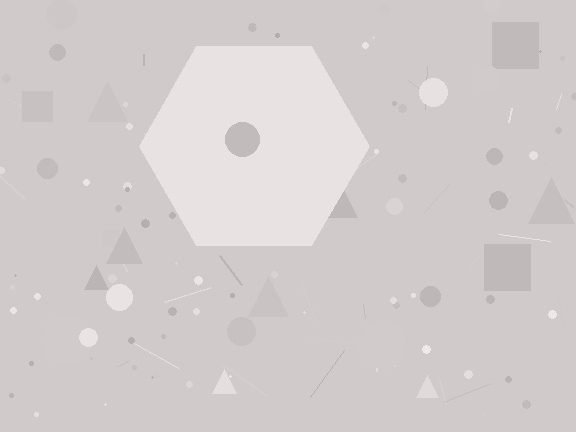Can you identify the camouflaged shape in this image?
The camouflaged shape is a hexagon.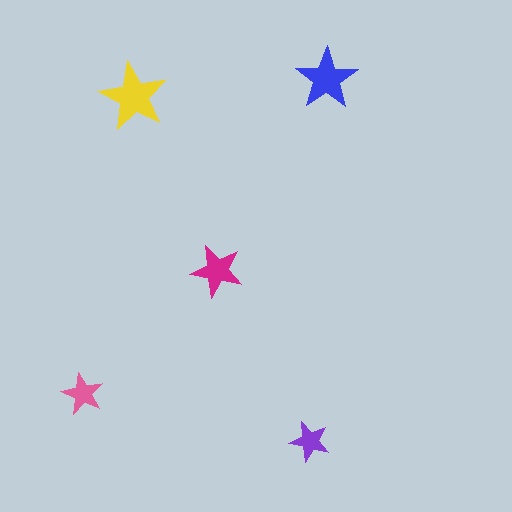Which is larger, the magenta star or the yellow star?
The yellow one.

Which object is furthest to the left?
The pink star is leftmost.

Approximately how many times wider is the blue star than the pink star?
About 1.5 times wider.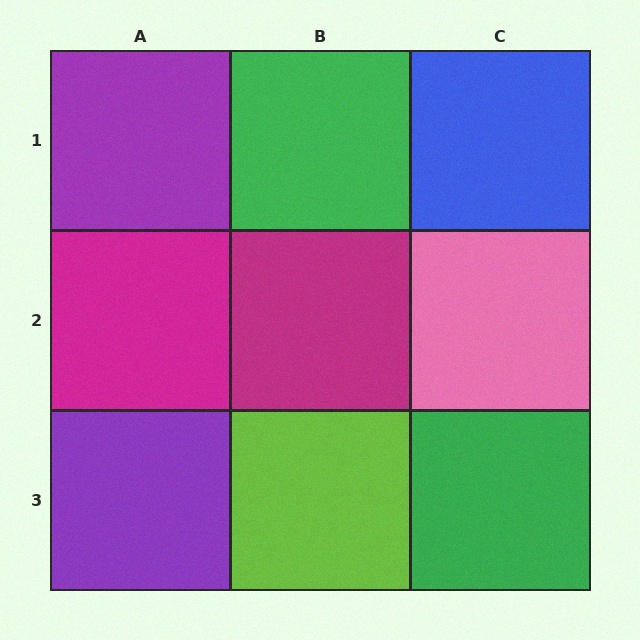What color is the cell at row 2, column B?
Magenta.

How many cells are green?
2 cells are green.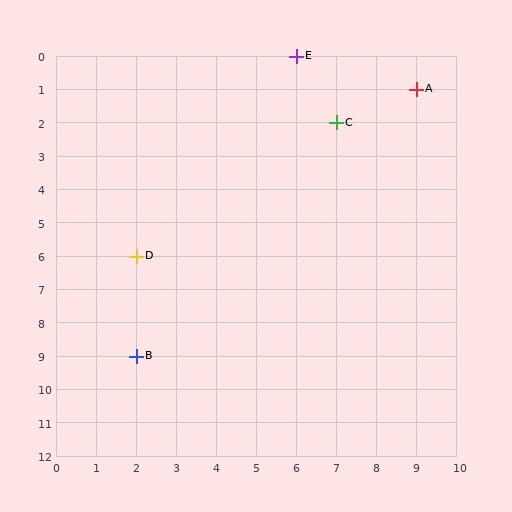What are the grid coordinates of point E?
Point E is at grid coordinates (6, 0).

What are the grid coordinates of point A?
Point A is at grid coordinates (9, 1).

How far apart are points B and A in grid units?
Points B and A are 7 columns and 8 rows apart (about 10.6 grid units diagonally).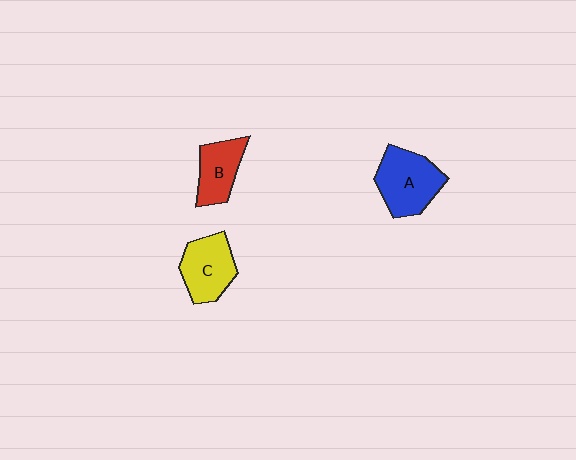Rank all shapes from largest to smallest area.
From largest to smallest: A (blue), C (yellow), B (red).